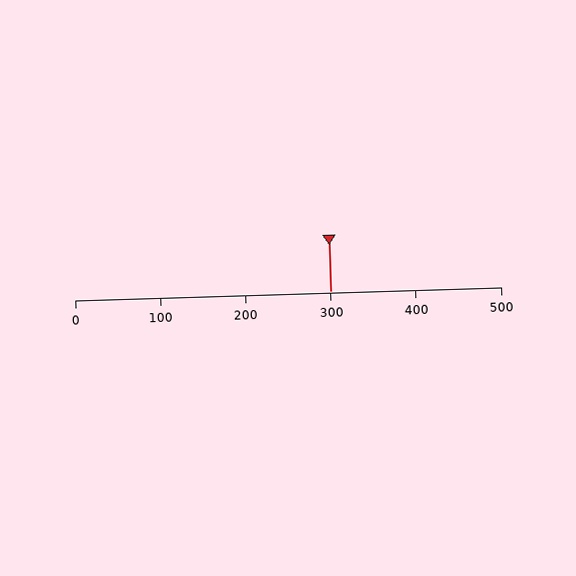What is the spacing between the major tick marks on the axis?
The major ticks are spaced 100 apart.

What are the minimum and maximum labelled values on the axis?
The axis runs from 0 to 500.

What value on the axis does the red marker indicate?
The marker indicates approximately 300.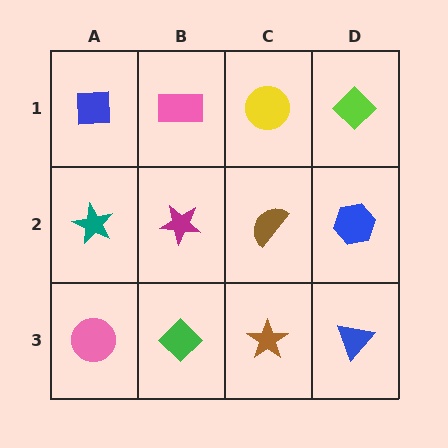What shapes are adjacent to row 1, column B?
A magenta star (row 2, column B), a blue square (row 1, column A), a yellow circle (row 1, column C).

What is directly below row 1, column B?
A magenta star.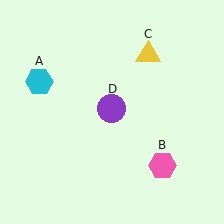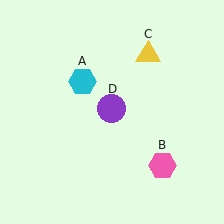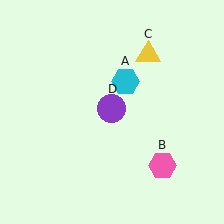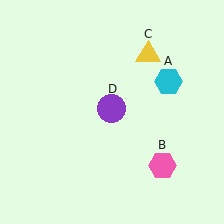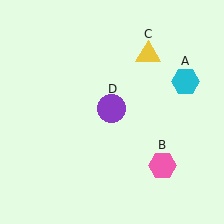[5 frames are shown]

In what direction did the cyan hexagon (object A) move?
The cyan hexagon (object A) moved right.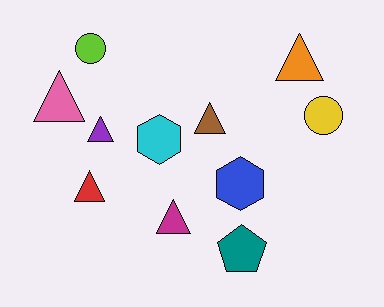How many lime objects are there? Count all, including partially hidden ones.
There is 1 lime object.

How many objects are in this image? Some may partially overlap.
There are 11 objects.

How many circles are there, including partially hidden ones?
There are 2 circles.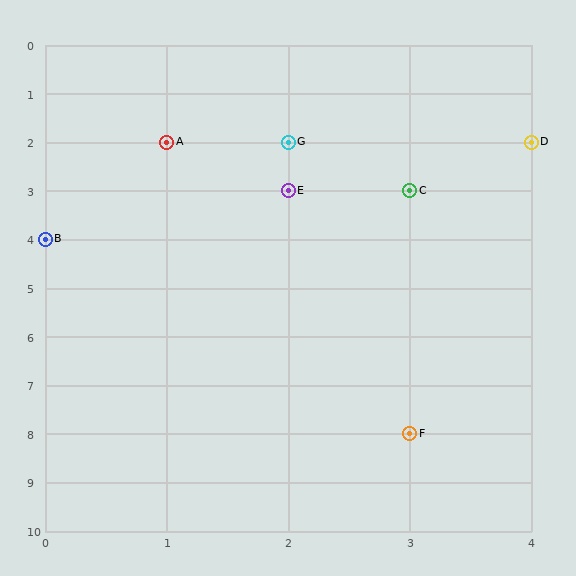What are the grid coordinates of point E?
Point E is at grid coordinates (2, 3).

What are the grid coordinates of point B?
Point B is at grid coordinates (0, 4).